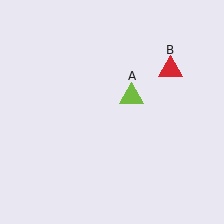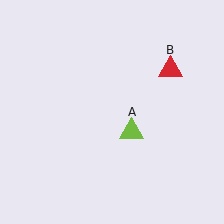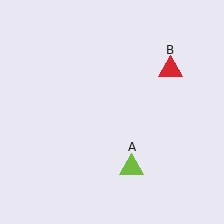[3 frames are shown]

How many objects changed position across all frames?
1 object changed position: lime triangle (object A).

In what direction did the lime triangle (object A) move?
The lime triangle (object A) moved down.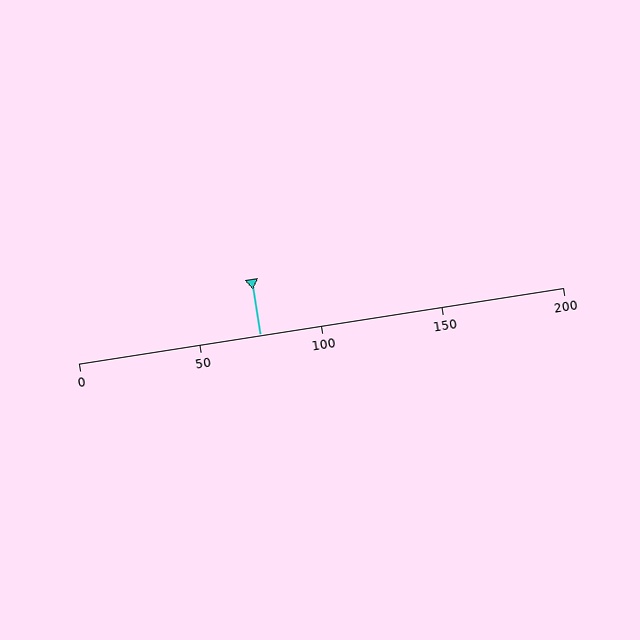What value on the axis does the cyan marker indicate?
The marker indicates approximately 75.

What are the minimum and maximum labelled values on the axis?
The axis runs from 0 to 200.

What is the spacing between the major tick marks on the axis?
The major ticks are spaced 50 apart.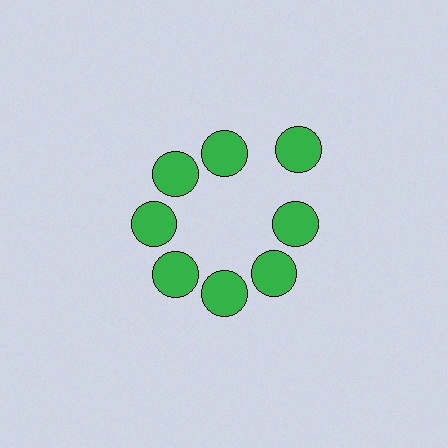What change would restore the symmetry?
The symmetry would be restored by moving it inward, back onto the ring so that all 8 circles sit at equal angles and equal distance from the center.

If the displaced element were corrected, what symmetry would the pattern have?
It would have 8-fold rotational symmetry — the pattern would map onto itself every 45 degrees.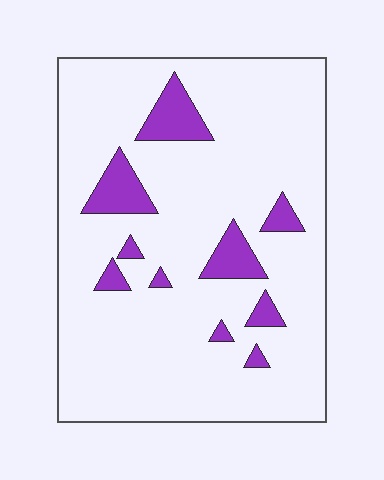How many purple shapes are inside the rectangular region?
10.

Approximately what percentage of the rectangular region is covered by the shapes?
Approximately 10%.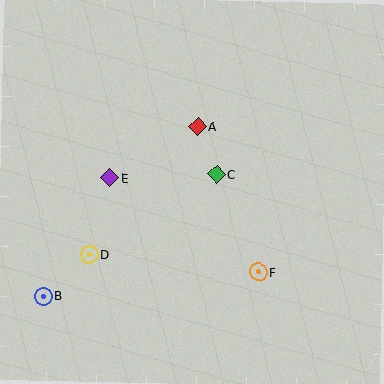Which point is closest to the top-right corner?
Point A is closest to the top-right corner.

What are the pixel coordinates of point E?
Point E is at (110, 178).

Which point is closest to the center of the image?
Point C at (217, 174) is closest to the center.